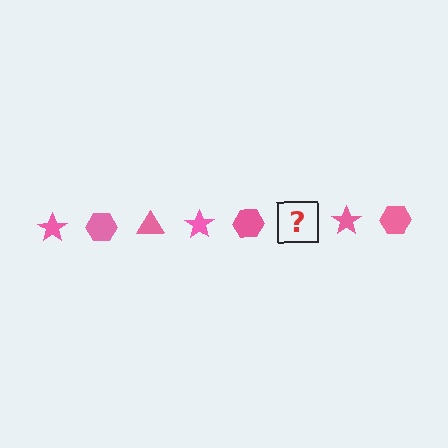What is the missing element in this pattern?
The missing element is a pink triangle.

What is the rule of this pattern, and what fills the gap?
The rule is that the pattern cycles through star, hexagon, triangle shapes in pink. The gap should be filled with a pink triangle.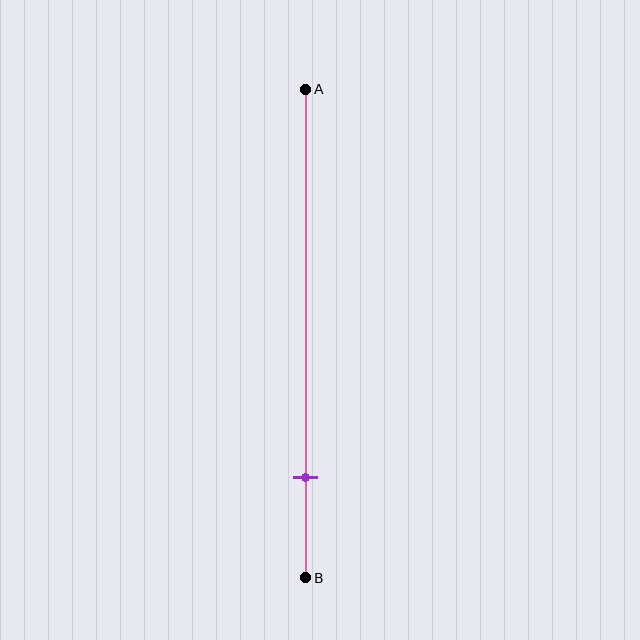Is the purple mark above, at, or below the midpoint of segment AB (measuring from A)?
The purple mark is below the midpoint of segment AB.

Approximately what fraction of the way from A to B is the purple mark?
The purple mark is approximately 80% of the way from A to B.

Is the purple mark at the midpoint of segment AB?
No, the mark is at about 80% from A, not at the 50% midpoint.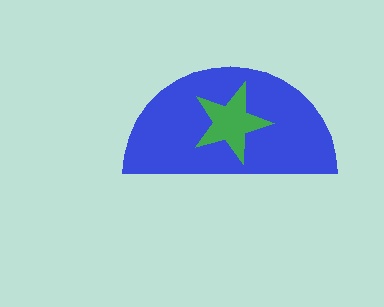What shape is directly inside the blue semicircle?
The green star.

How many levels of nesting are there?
2.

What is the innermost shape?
The green star.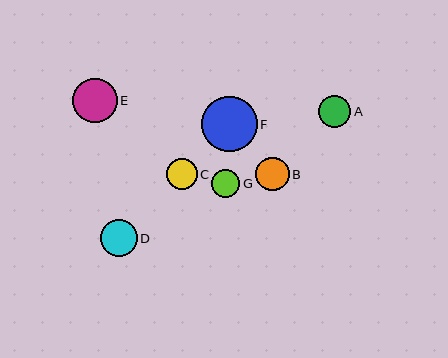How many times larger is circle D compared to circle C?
Circle D is approximately 1.2 times the size of circle C.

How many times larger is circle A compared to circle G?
Circle A is approximately 1.1 times the size of circle G.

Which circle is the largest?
Circle F is the largest with a size of approximately 55 pixels.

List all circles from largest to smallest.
From largest to smallest: F, E, D, B, A, C, G.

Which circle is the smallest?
Circle G is the smallest with a size of approximately 28 pixels.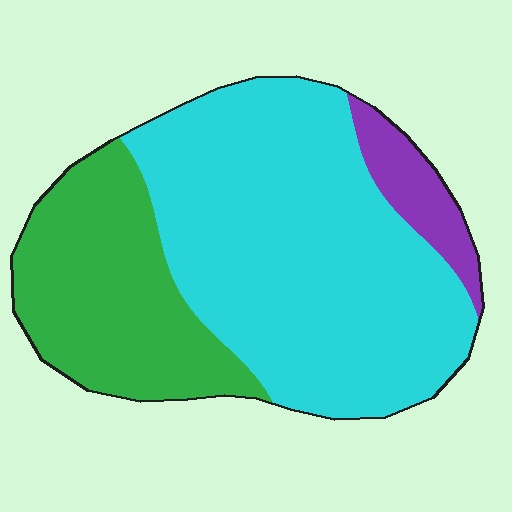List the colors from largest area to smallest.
From largest to smallest: cyan, green, purple.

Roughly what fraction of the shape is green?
Green covers roughly 30% of the shape.